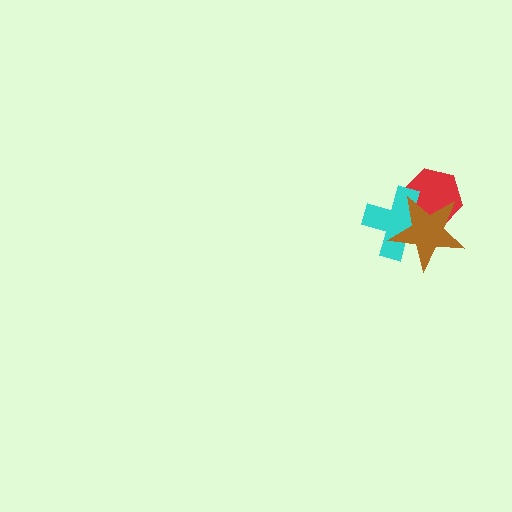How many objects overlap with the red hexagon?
2 objects overlap with the red hexagon.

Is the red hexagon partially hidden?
Yes, it is partially covered by another shape.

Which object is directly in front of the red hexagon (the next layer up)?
The cyan cross is directly in front of the red hexagon.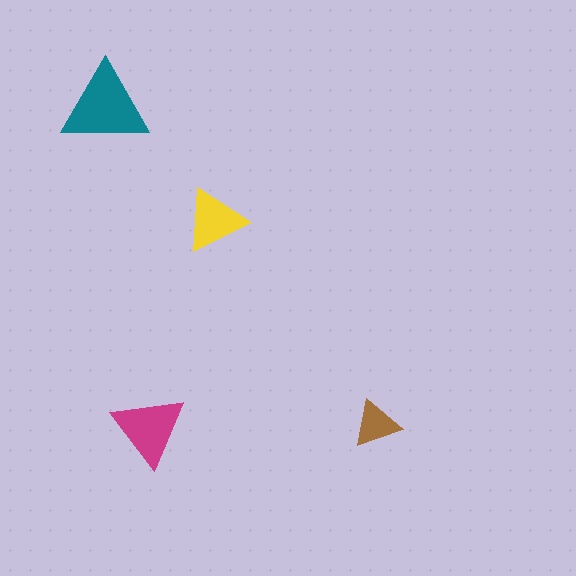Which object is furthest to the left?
The teal triangle is leftmost.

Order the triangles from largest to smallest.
the teal one, the magenta one, the yellow one, the brown one.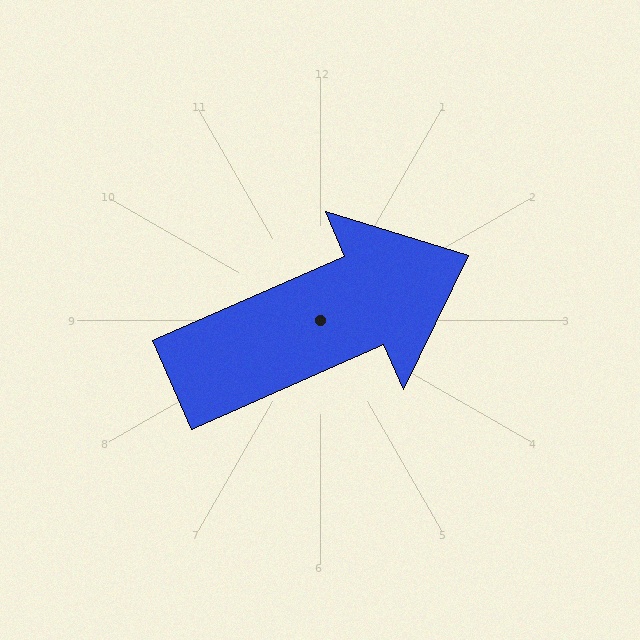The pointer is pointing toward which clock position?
Roughly 2 o'clock.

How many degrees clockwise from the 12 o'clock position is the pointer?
Approximately 66 degrees.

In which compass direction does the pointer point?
Northeast.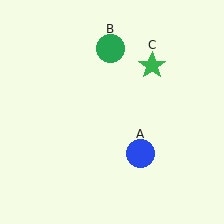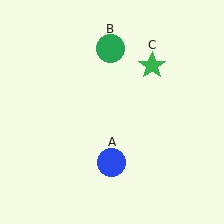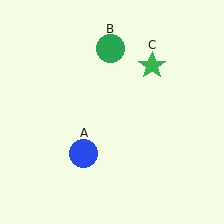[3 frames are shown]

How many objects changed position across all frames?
1 object changed position: blue circle (object A).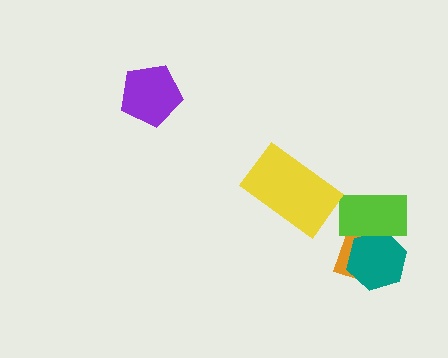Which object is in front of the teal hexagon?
The lime rectangle is in front of the teal hexagon.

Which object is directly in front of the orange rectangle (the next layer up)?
The teal hexagon is directly in front of the orange rectangle.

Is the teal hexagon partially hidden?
Yes, it is partially covered by another shape.